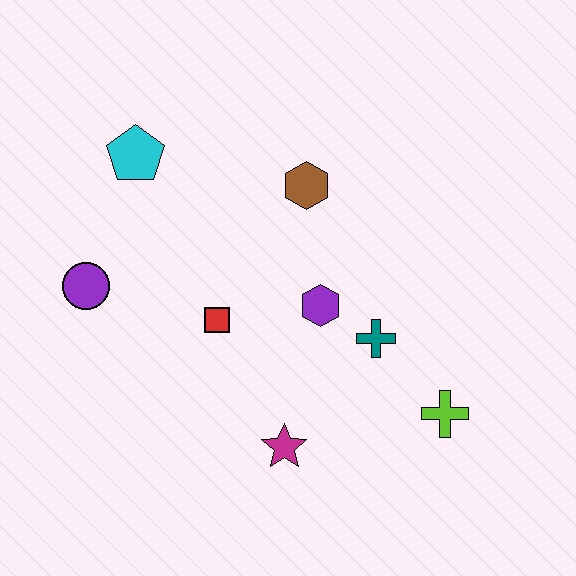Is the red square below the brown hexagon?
Yes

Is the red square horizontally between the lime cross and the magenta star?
No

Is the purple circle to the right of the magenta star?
No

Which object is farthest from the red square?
The lime cross is farthest from the red square.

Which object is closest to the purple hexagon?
The teal cross is closest to the purple hexagon.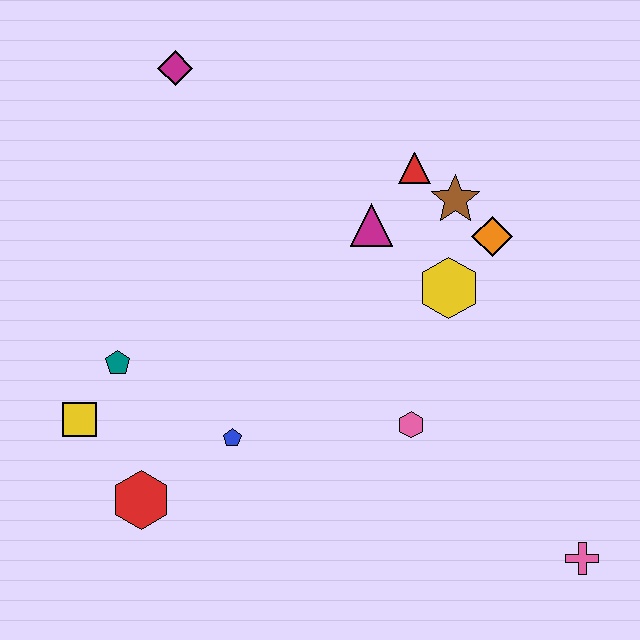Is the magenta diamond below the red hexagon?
No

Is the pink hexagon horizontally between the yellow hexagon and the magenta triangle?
Yes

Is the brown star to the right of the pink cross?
No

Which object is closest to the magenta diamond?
The magenta triangle is closest to the magenta diamond.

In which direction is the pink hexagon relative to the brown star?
The pink hexagon is below the brown star.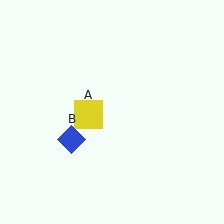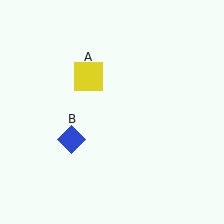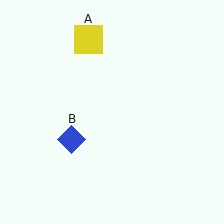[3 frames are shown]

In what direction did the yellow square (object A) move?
The yellow square (object A) moved up.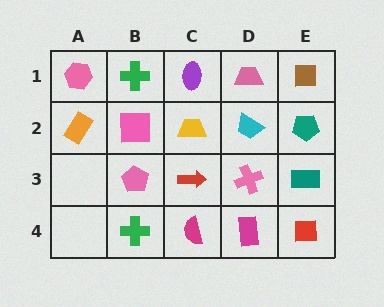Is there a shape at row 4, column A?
No, that cell is empty.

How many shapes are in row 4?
4 shapes.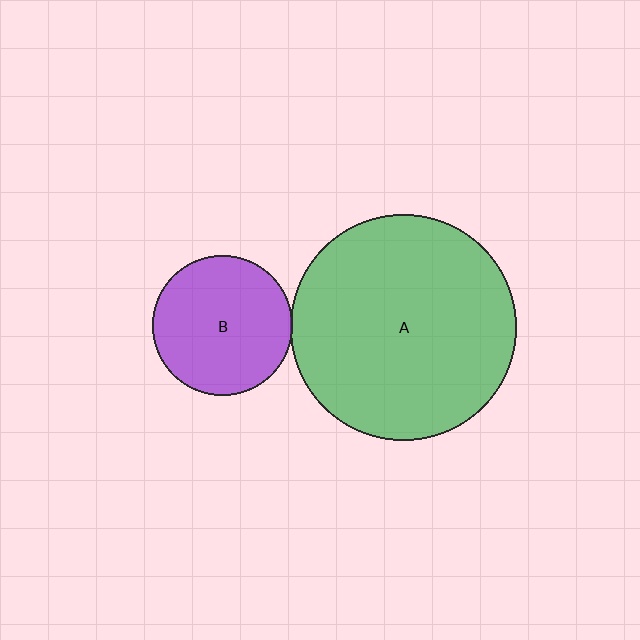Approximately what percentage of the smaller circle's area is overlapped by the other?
Approximately 5%.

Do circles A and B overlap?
Yes.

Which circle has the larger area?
Circle A (green).